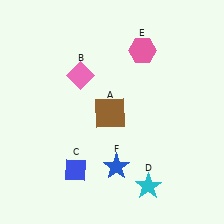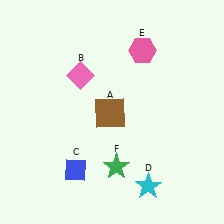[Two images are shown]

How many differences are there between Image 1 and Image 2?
There is 1 difference between the two images.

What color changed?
The star (F) changed from blue in Image 1 to green in Image 2.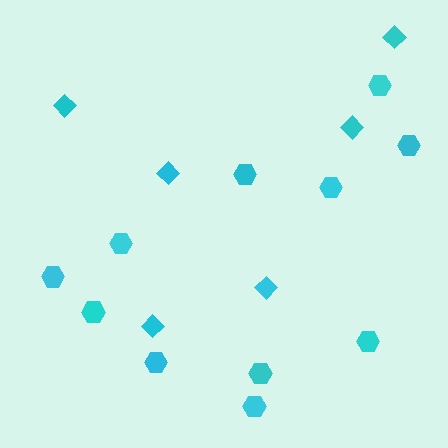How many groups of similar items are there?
There are 2 groups: one group of diamonds (6) and one group of hexagons (11).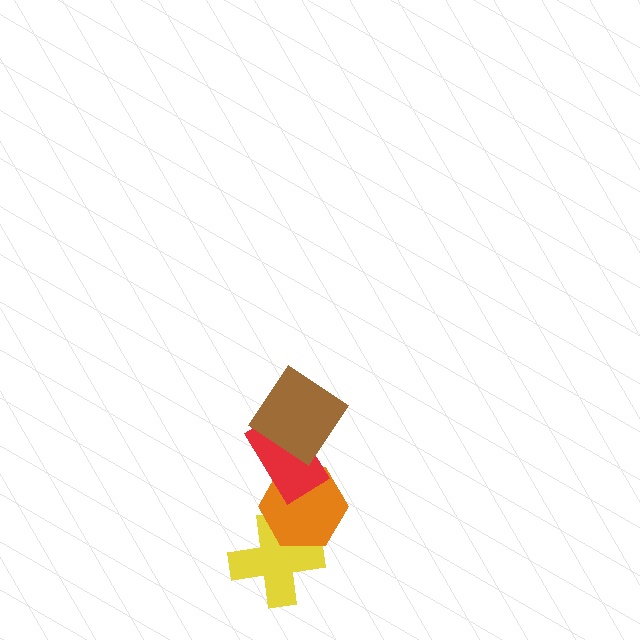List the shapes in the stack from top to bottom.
From top to bottom: the brown diamond, the red rectangle, the orange hexagon, the yellow cross.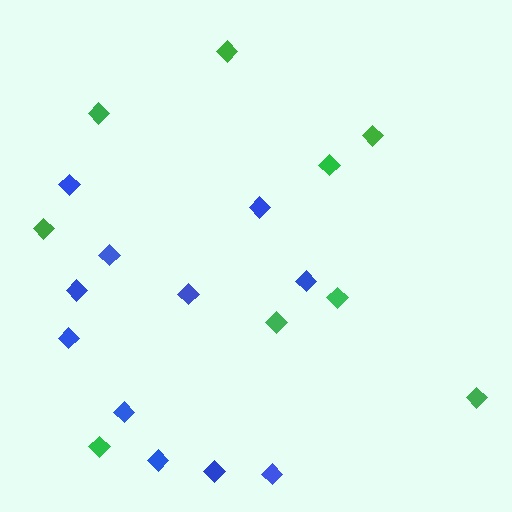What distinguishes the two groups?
There are 2 groups: one group of blue diamonds (11) and one group of green diamonds (9).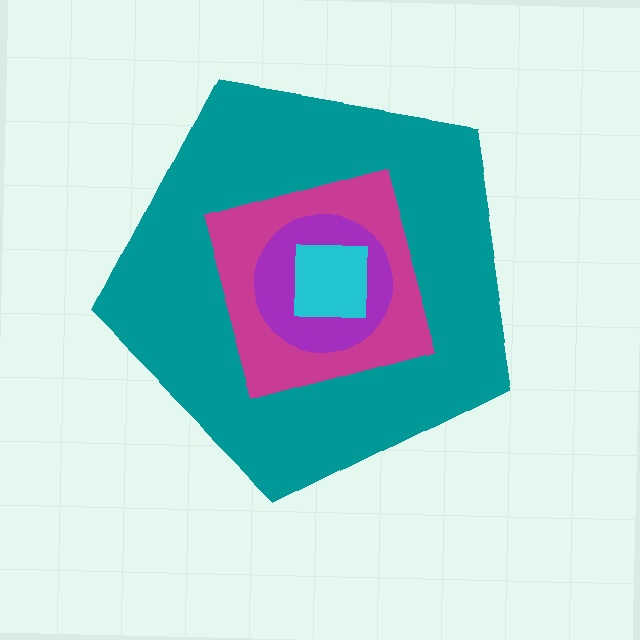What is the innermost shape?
The cyan square.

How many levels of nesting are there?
4.